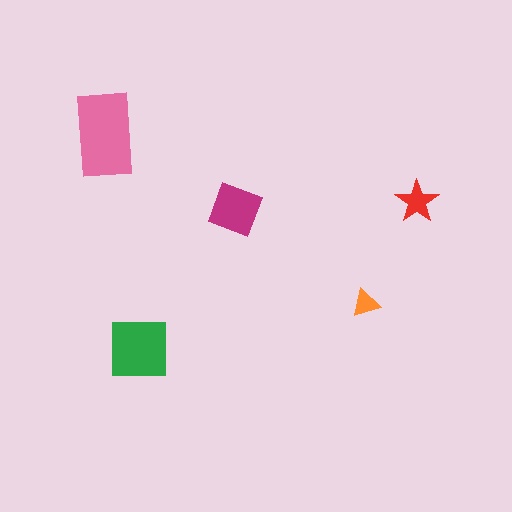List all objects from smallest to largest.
The orange triangle, the red star, the magenta diamond, the green square, the pink rectangle.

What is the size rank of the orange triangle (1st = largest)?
5th.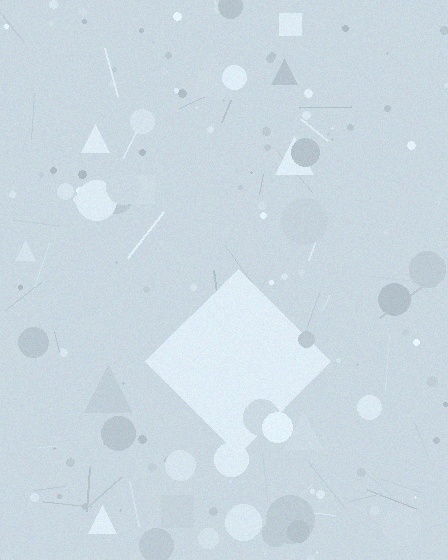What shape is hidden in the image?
A diamond is hidden in the image.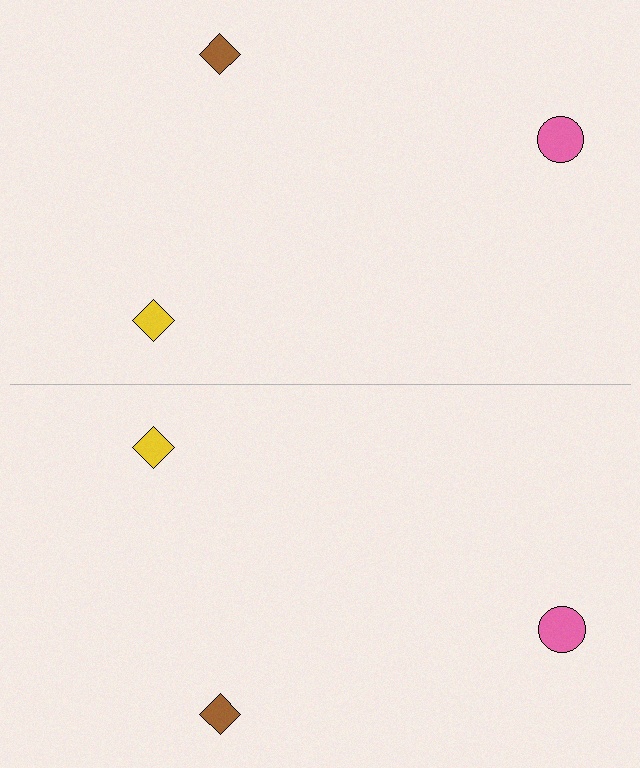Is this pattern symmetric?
Yes, this pattern has bilateral (reflection) symmetry.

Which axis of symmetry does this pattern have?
The pattern has a horizontal axis of symmetry running through the center of the image.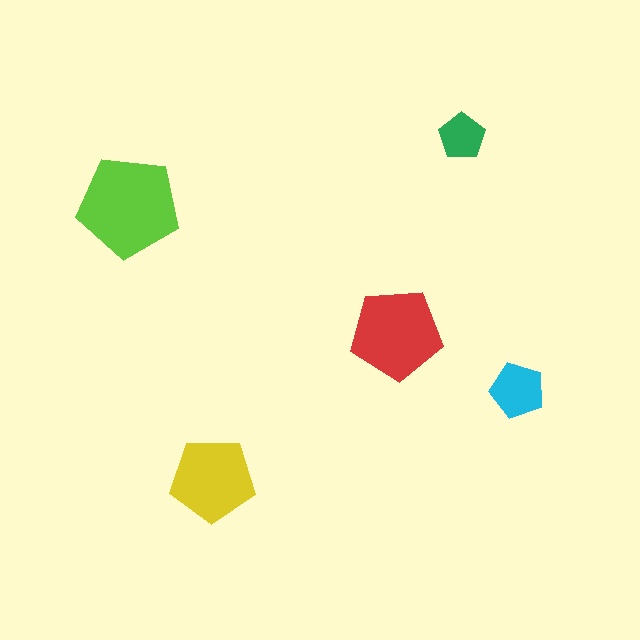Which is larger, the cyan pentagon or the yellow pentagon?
The yellow one.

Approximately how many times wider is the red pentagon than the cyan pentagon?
About 1.5 times wider.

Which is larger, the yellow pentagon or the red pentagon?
The red one.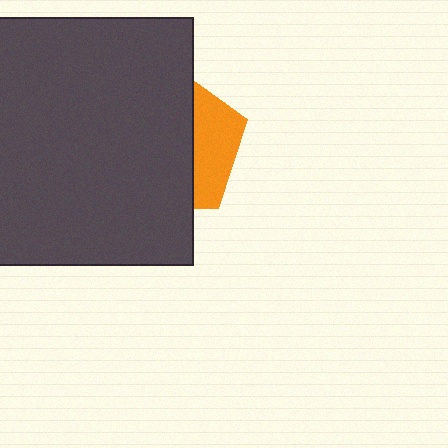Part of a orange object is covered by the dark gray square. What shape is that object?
It is a pentagon.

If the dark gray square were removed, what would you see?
You would see the complete orange pentagon.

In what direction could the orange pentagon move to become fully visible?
The orange pentagon could move right. That would shift it out from behind the dark gray square entirely.